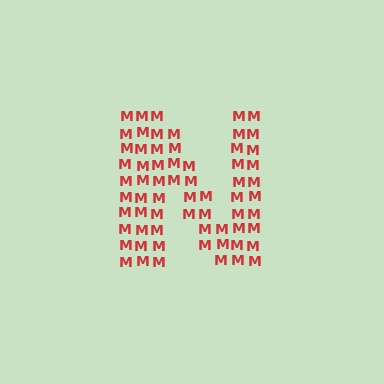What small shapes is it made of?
It is made of small letter M's.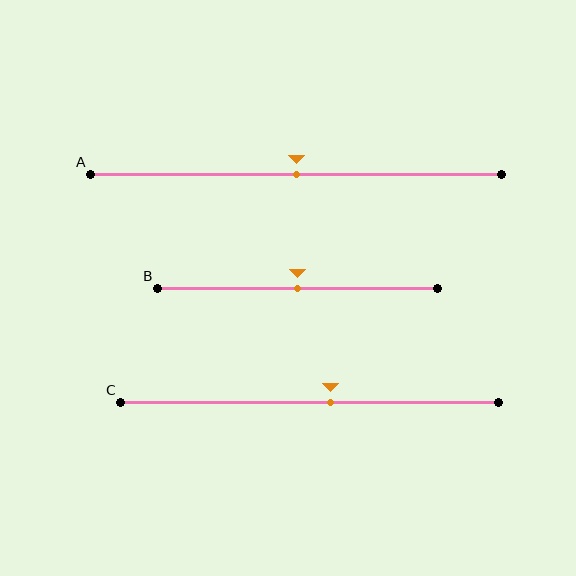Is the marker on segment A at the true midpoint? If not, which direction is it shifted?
Yes, the marker on segment A is at the true midpoint.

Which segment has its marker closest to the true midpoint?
Segment A has its marker closest to the true midpoint.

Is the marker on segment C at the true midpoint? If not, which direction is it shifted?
No, the marker on segment C is shifted to the right by about 5% of the segment length.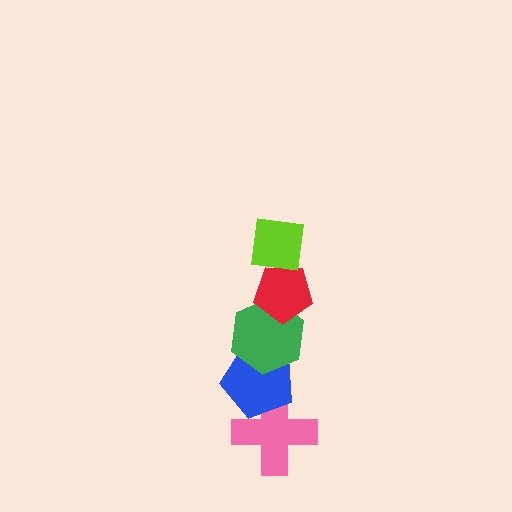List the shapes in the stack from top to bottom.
From top to bottom: the lime square, the red pentagon, the green hexagon, the blue pentagon, the pink cross.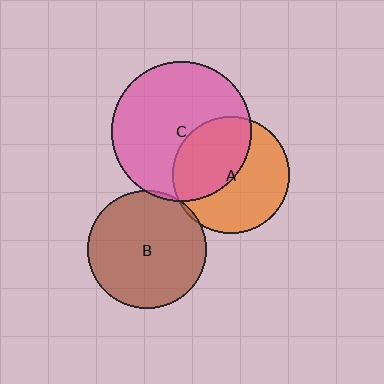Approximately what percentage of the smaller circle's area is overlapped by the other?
Approximately 5%.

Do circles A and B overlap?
Yes.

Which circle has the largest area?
Circle C (pink).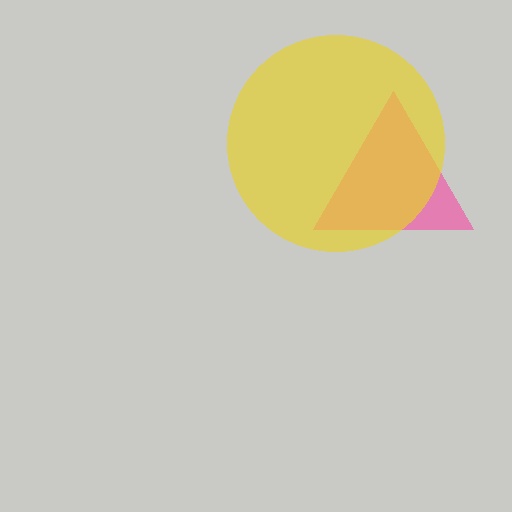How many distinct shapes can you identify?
There are 2 distinct shapes: a pink triangle, a yellow circle.